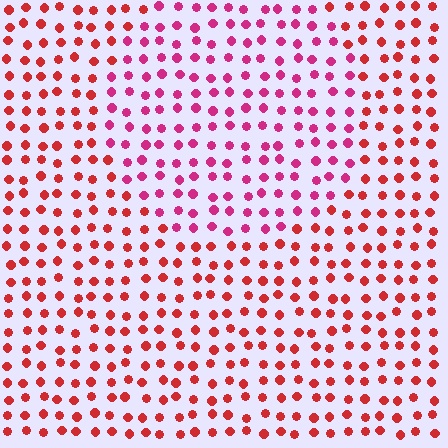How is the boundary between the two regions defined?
The boundary is defined purely by a slight shift in hue (about 31 degrees). Spacing, size, and orientation are identical on both sides.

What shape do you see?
I see a circle.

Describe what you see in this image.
The image is filled with small red elements in a uniform arrangement. A circle-shaped region is visible where the elements are tinted to a slightly different hue, forming a subtle color boundary.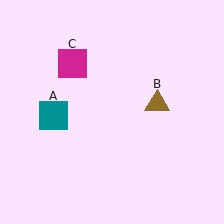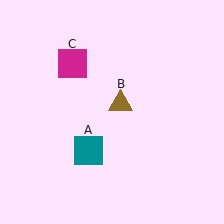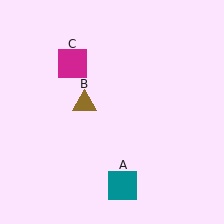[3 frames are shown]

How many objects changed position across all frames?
2 objects changed position: teal square (object A), brown triangle (object B).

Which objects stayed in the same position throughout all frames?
Magenta square (object C) remained stationary.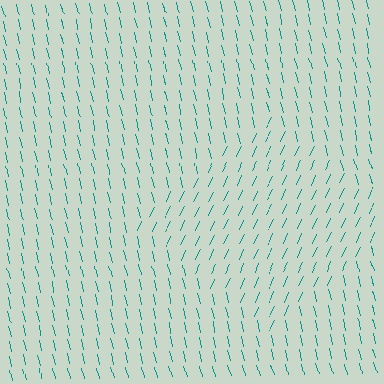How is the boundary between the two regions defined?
The boundary is defined purely by a change in line orientation (approximately 38 degrees difference). All lines are the same color and thickness.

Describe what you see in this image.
The image is filled with small teal line segments. A diamond region in the image has lines oriented differently from the surrounding lines, creating a visible texture boundary.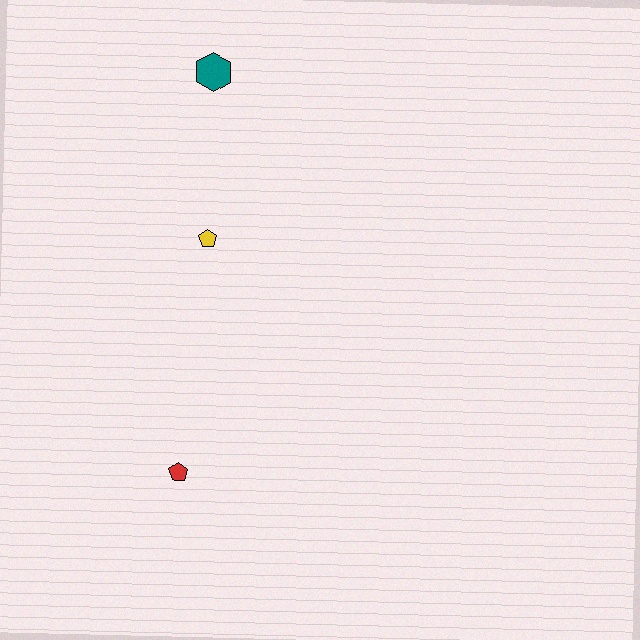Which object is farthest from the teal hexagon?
The red pentagon is farthest from the teal hexagon.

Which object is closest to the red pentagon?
The yellow pentagon is closest to the red pentagon.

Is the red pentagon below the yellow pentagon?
Yes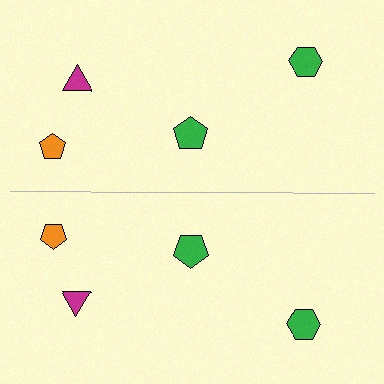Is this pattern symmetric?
Yes, this pattern has bilateral (reflection) symmetry.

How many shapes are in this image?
There are 8 shapes in this image.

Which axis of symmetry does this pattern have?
The pattern has a horizontal axis of symmetry running through the center of the image.